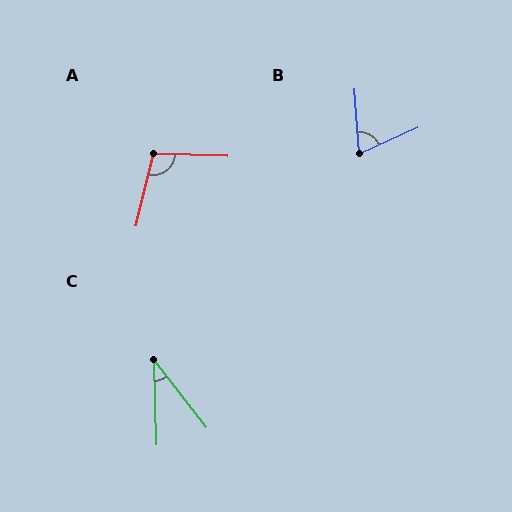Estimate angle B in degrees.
Approximately 70 degrees.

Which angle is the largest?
A, at approximately 102 degrees.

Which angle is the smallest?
C, at approximately 37 degrees.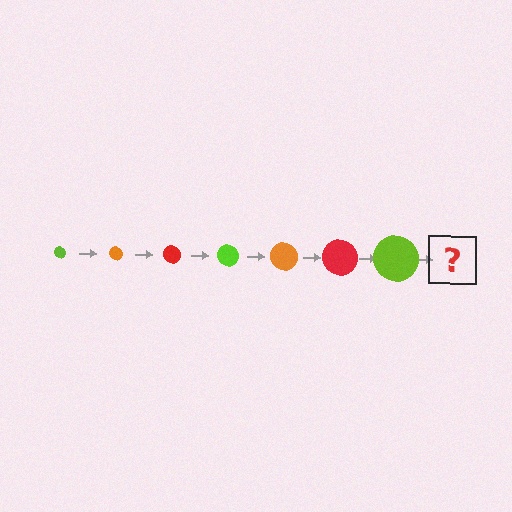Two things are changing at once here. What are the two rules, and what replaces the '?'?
The two rules are that the circle grows larger each step and the color cycles through lime, orange, and red. The '?' should be an orange circle, larger than the previous one.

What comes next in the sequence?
The next element should be an orange circle, larger than the previous one.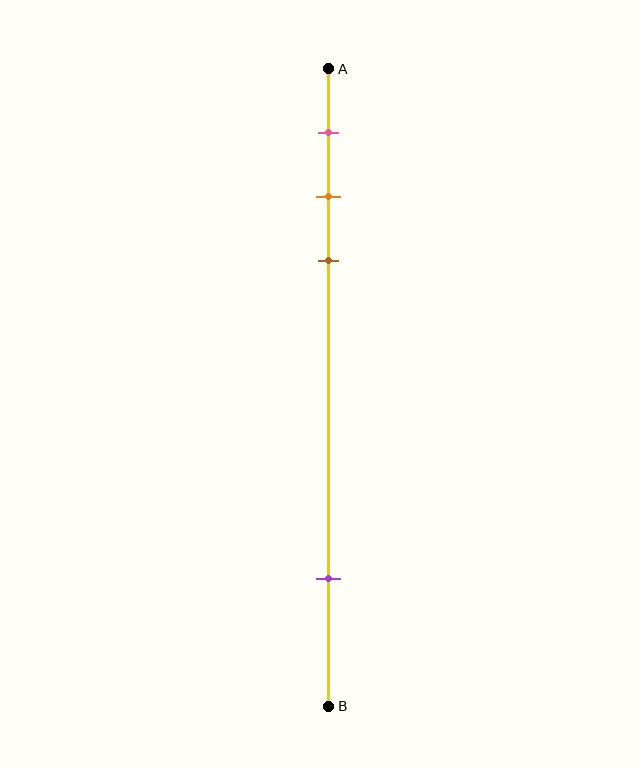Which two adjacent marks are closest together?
The orange and brown marks are the closest adjacent pair.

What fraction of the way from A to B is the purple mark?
The purple mark is approximately 80% (0.8) of the way from A to B.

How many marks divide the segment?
There are 4 marks dividing the segment.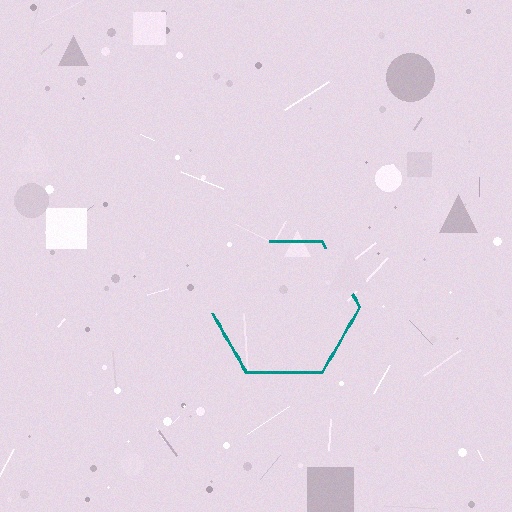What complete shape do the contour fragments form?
The contour fragments form a hexagon.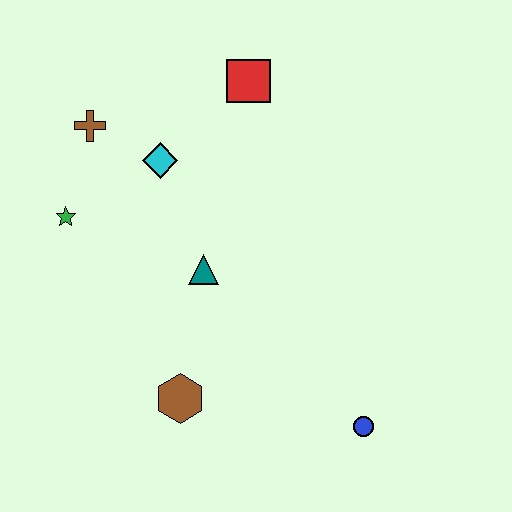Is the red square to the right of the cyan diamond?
Yes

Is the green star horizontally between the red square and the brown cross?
No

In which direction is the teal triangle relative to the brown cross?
The teal triangle is below the brown cross.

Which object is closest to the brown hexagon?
The teal triangle is closest to the brown hexagon.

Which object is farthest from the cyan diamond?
The blue circle is farthest from the cyan diamond.